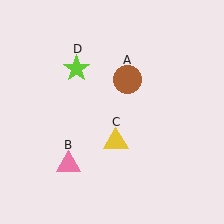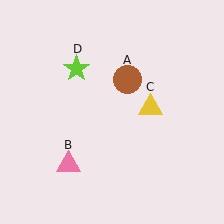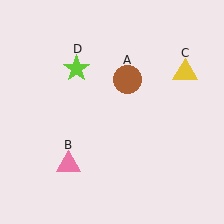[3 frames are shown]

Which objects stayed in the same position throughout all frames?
Brown circle (object A) and pink triangle (object B) and lime star (object D) remained stationary.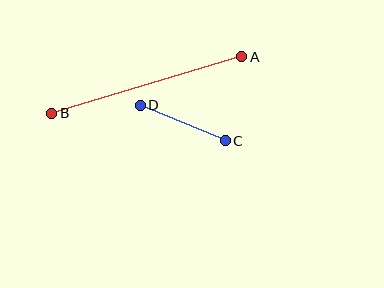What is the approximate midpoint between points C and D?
The midpoint is at approximately (183, 123) pixels.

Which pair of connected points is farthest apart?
Points A and B are farthest apart.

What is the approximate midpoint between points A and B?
The midpoint is at approximately (147, 85) pixels.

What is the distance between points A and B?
The distance is approximately 198 pixels.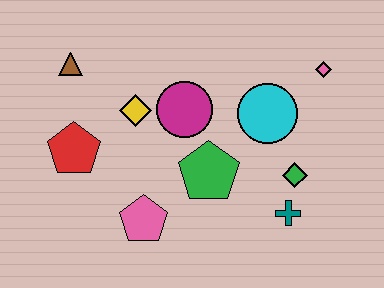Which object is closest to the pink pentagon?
The green pentagon is closest to the pink pentagon.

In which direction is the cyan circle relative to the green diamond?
The cyan circle is above the green diamond.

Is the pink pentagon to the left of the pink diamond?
Yes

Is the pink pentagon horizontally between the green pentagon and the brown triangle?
Yes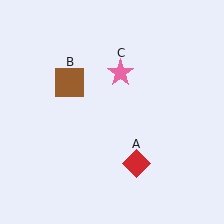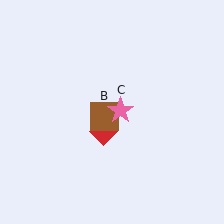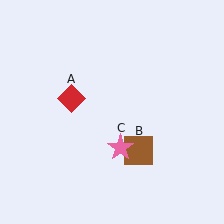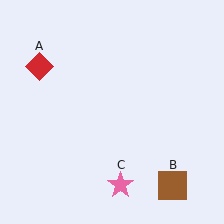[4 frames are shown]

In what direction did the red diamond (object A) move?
The red diamond (object A) moved up and to the left.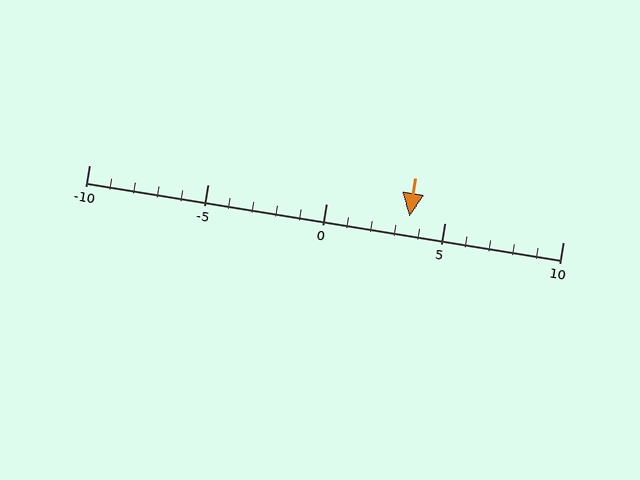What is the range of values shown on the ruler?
The ruler shows values from -10 to 10.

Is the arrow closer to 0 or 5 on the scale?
The arrow is closer to 5.